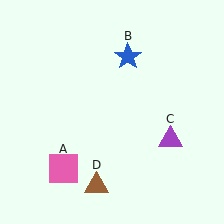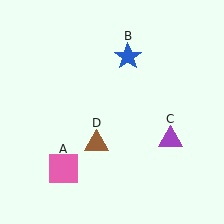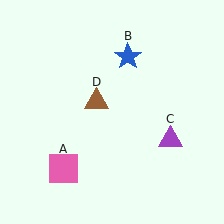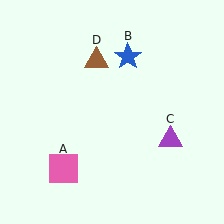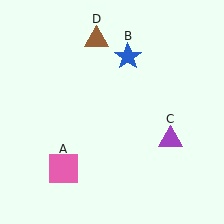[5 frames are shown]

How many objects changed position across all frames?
1 object changed position: brown triangle (object D).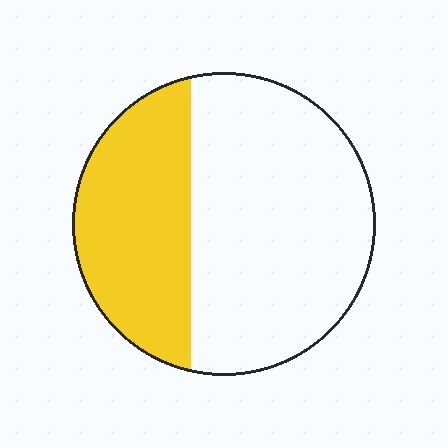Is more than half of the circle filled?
No.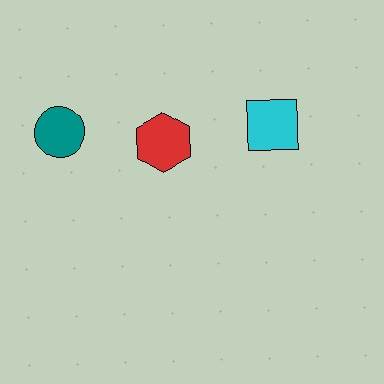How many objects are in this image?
There are 3 objects.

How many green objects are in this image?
There are no green objects.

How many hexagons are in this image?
There is 1 hexagon.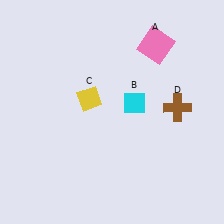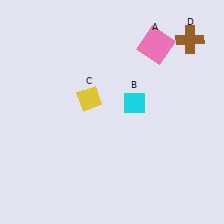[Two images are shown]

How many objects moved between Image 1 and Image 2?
1 object moved between the two images.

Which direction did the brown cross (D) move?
The brown cross (D) moved up.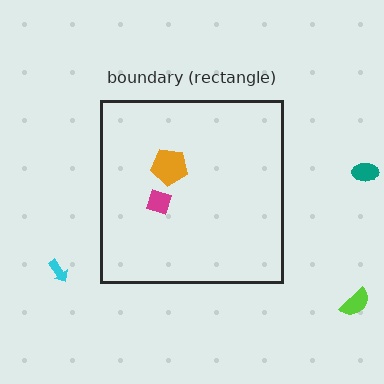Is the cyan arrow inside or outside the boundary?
Outside.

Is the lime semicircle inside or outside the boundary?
Outside.